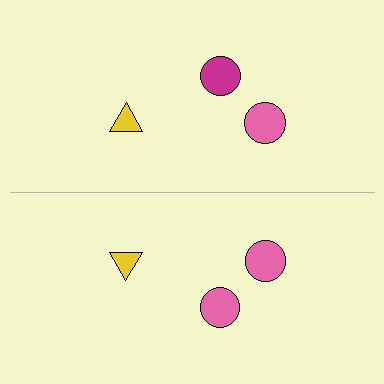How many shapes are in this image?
There are 6 shapes in this image.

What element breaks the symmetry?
The pink circle on the bottom side breaks the symmetry — its mirror counterpart is magenta.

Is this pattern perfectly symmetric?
No, the pattern is not perfectly symmetric. The pink circle on the bottom side breaks the symmetry — its mirror counterpart is magenta.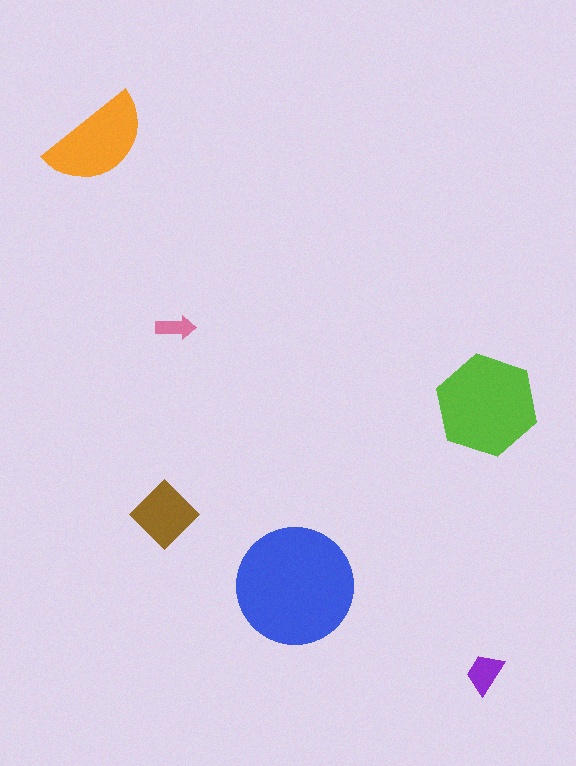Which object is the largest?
The blue circle.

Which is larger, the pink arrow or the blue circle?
The blue circle.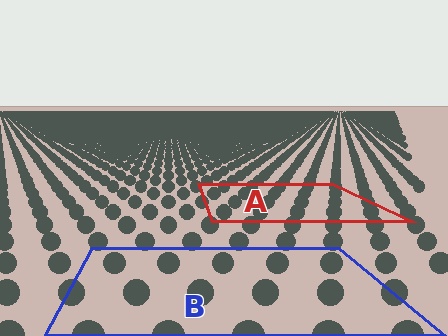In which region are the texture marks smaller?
The texture marks are smaller in region A, because it is farther away.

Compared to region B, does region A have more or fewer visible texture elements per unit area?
Region A has more texture elements per unit area — they are packed more densely because it is farther away.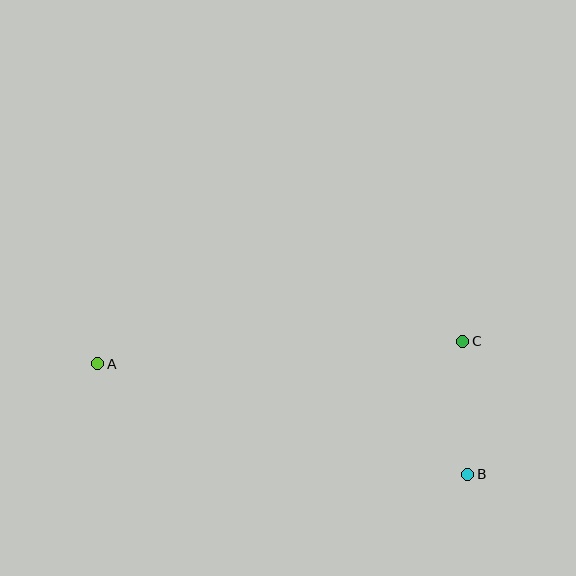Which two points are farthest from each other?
Points A and B are farthest from each other.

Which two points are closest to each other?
Points B and C are closest to each other.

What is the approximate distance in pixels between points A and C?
The distance between A and C is approximately 366 pixels.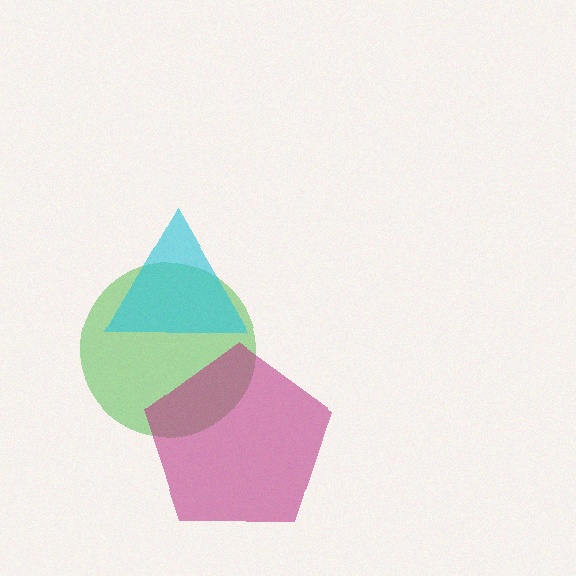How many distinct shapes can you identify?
There are 3 distinct shapes: a green circle, a cyan triangle, a magenta pentagon.